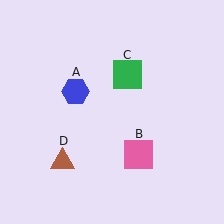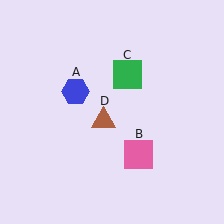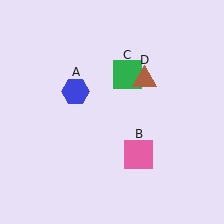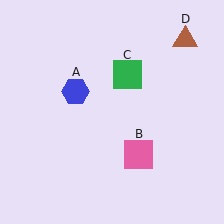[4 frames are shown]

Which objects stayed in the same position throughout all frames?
Blue hexagon (object A) and pink square (object B) and green square (object C) remained stationary.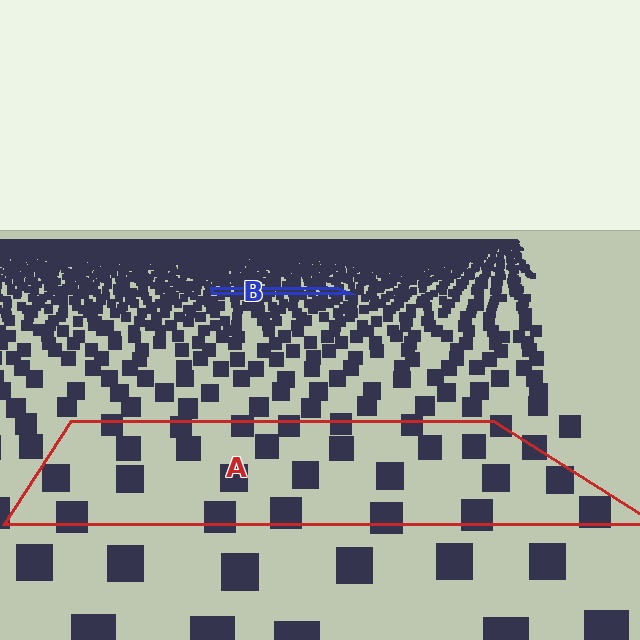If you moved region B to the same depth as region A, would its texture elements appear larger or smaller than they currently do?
They would appear larger. At a closer depth, the same texture elements are projected at a bigger on-screen size.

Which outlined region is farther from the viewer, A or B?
Region B is farther from the viewer — the texture elements inside it appear smaller and more densely packed.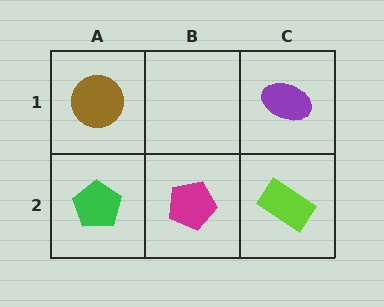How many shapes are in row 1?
2 shapes.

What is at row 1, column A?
A brown circle.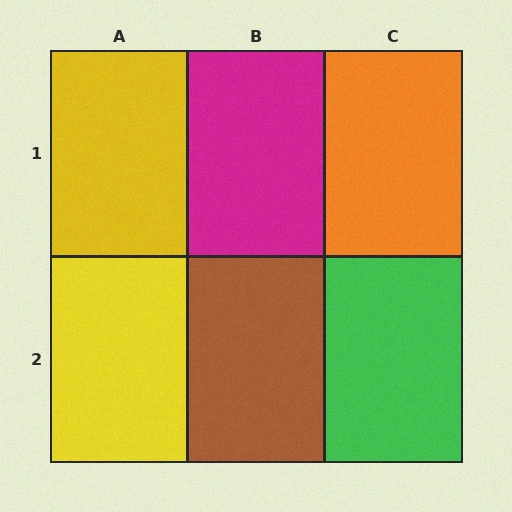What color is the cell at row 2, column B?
Brown.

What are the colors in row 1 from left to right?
Yellow, magenta, orange.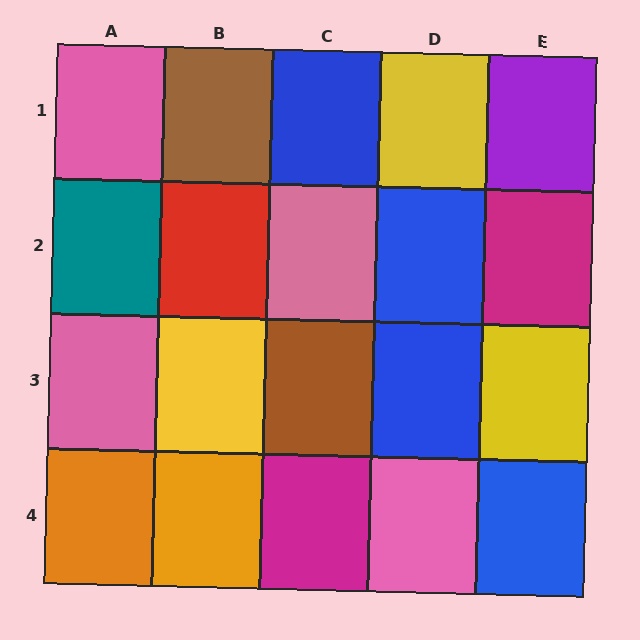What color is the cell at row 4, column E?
Blue.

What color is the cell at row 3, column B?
Yellow.